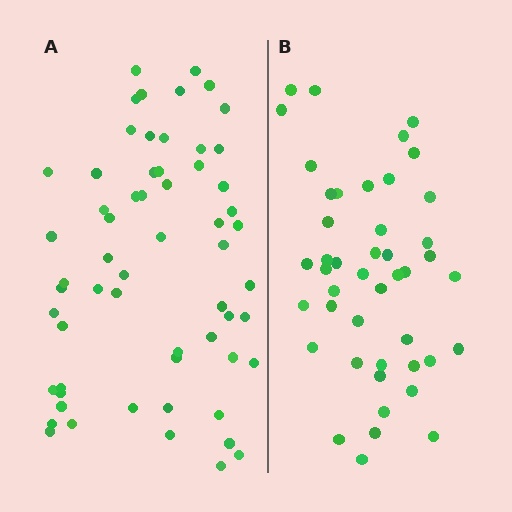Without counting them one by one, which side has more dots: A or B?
Region A (the left region) has more dots.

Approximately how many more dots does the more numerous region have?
Region A has approximately 15 more dots than region B.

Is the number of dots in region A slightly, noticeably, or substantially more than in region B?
Region A has noticeably more, but not dramatically so. The ratio is roughly 1.3 to 1.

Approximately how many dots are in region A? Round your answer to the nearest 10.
About 60 dots.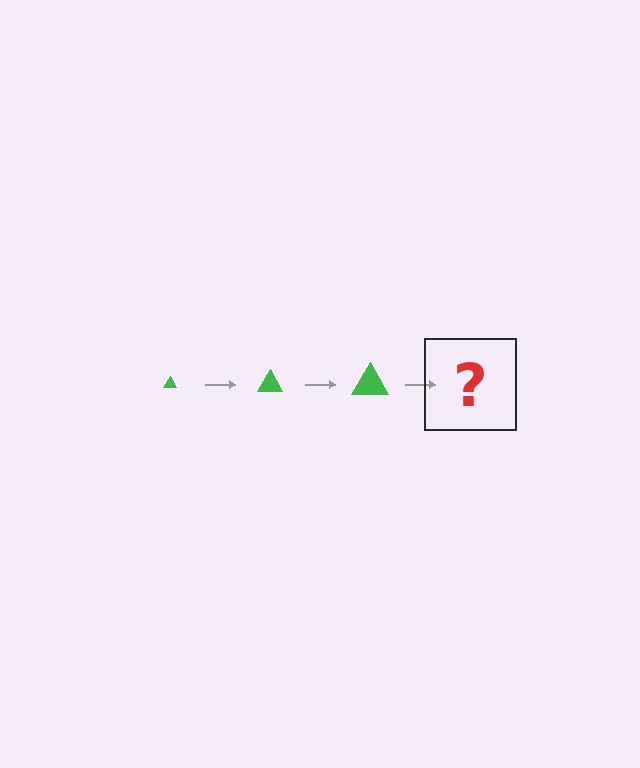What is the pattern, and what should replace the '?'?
The pattern is that the triangle gets progressively larger each step. The '?' should be a green triangle, larger than the previous one.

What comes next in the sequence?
The next element should be a green triangle, larger than the previous one.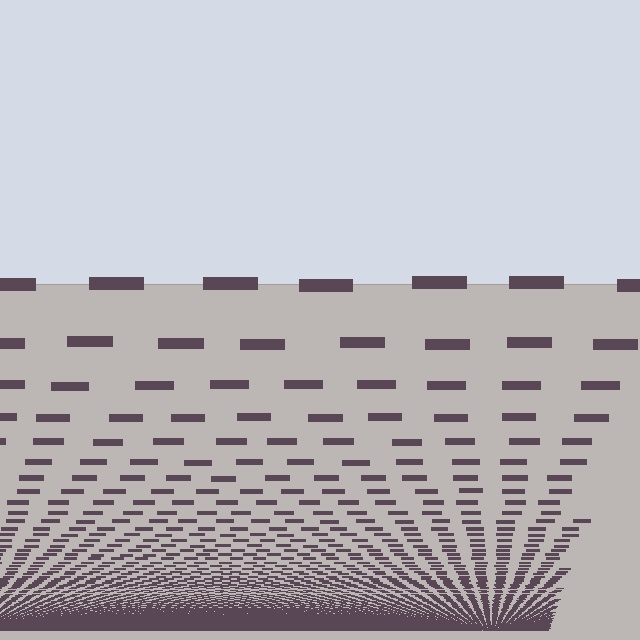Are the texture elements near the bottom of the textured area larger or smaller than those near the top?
Smaller. The gradient is inverted — elements near the bottom are smaller and denser.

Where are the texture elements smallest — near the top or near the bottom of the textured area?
Near the bottom.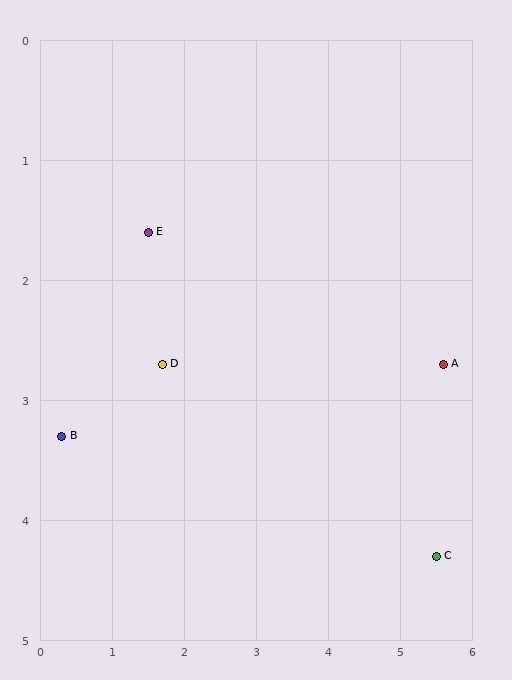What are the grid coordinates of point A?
Point A is at approximately (5.6, 2.7).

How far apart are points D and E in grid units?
Points D and E are about 1.1 grid units apart.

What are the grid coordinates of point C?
Point C is at approximately (5.5, 4.3).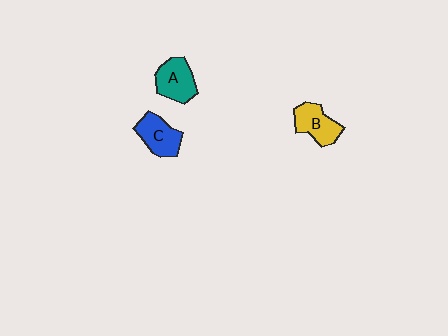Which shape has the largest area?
Shape A (teal).